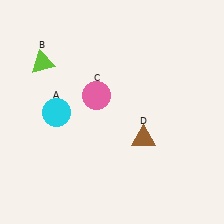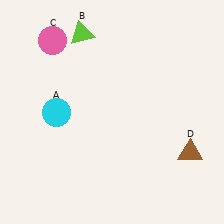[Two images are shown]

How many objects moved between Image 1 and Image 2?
3 objects moved between the two images.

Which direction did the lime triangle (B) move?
The lime triangle (B) moved right.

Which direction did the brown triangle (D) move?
The brown triangle (D) moved right.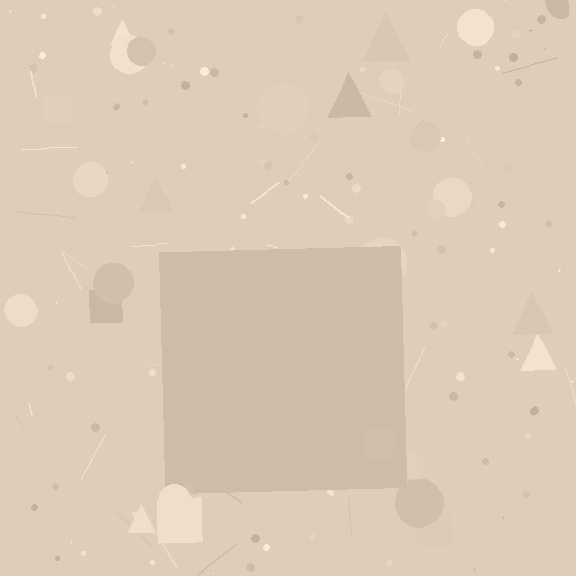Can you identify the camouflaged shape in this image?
The camouflaged shape is a square.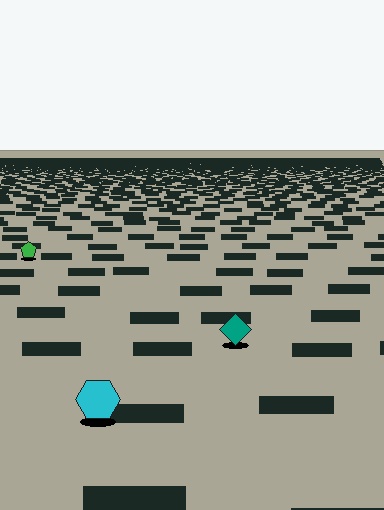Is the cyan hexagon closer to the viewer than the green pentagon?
Yes. The cyan hexagon is closer — you can tell from the texture gradient: the ground texture is coarser near it.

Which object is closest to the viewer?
The cyan hexagon is closest. The texture marks near it are larger and more spread out.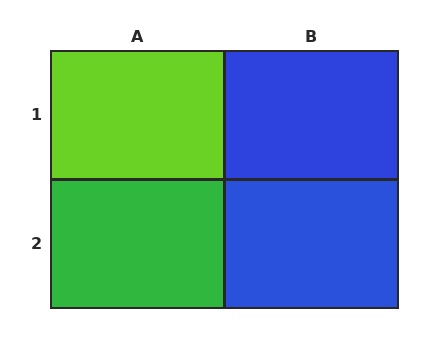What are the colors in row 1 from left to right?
Lime, blue.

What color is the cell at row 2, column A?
Green.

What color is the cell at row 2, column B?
Blue.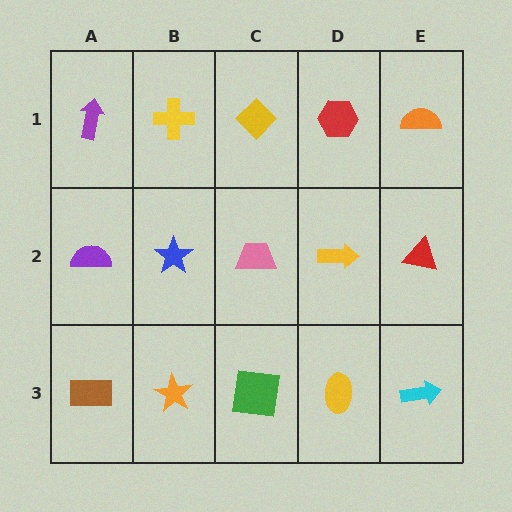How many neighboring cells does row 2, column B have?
4.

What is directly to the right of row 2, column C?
A yellow arrow.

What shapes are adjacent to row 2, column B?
A yellow cross (row 1, column B), an orange star (row 3, column B), a purple semicircle (row 2, column A), a pink trapezoid (row 2, column C).